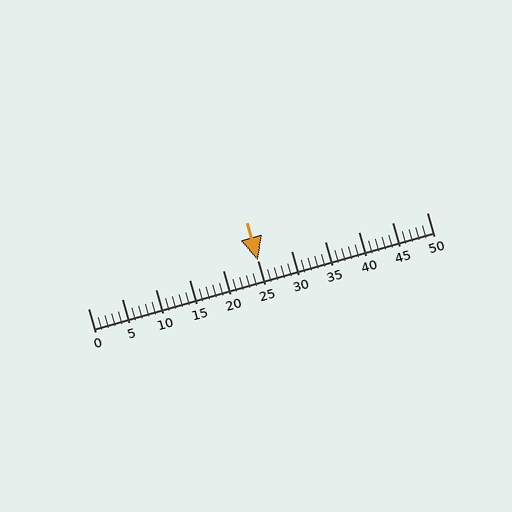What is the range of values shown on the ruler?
The ruler shows values from 0 to 50.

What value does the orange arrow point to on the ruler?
The orange arrow points to approximately 25.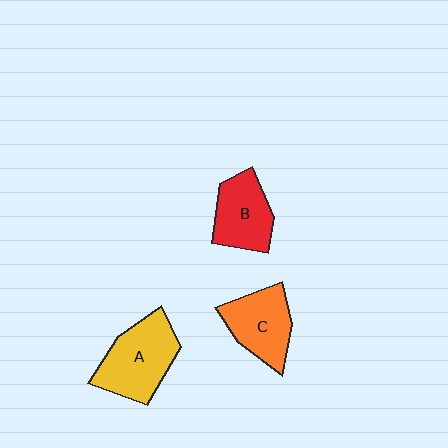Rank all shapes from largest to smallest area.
From largest to smallest: A (yellow), C (orange), B (red).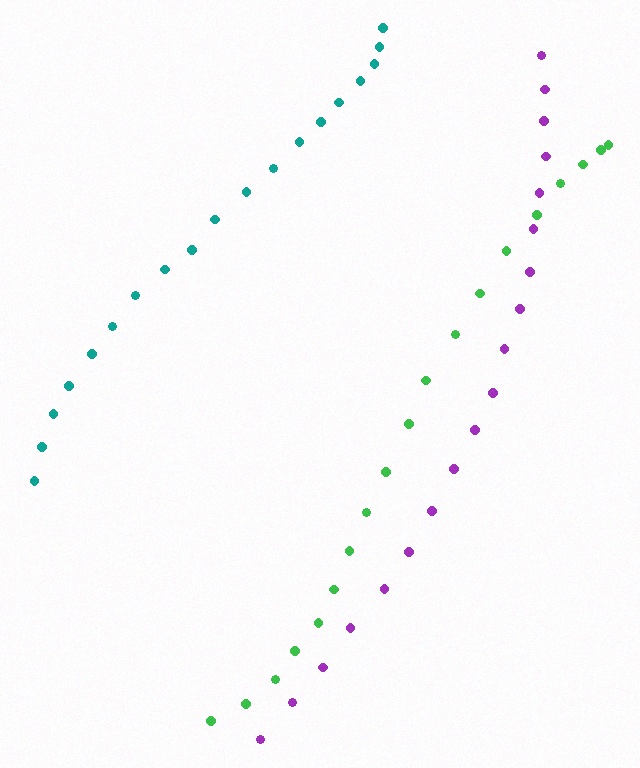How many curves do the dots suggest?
There are 3 distinct paths.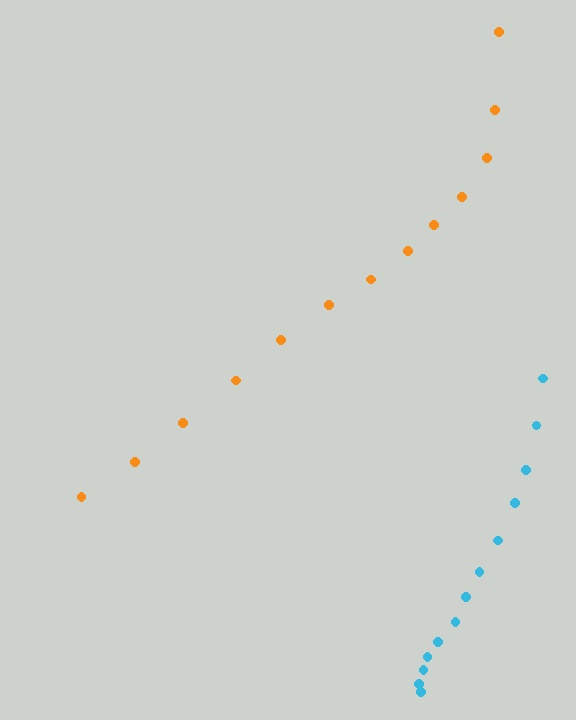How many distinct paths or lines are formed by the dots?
There are 2 distinct paths.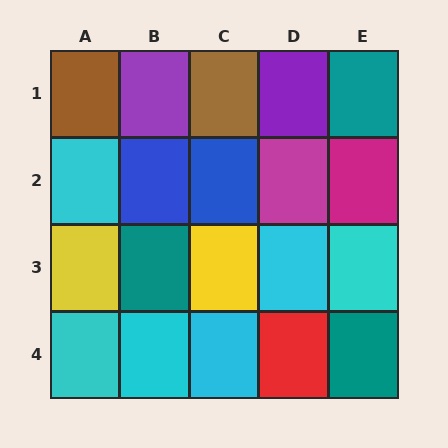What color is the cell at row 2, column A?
Cyan.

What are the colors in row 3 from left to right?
Yellow, teal, yellow, cyan, cyan.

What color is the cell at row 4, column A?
Cyan.